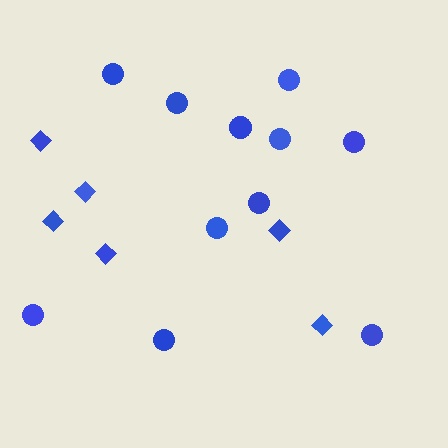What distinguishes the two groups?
There are 2 groups: one group of circles (11) and one group of diamonds (6).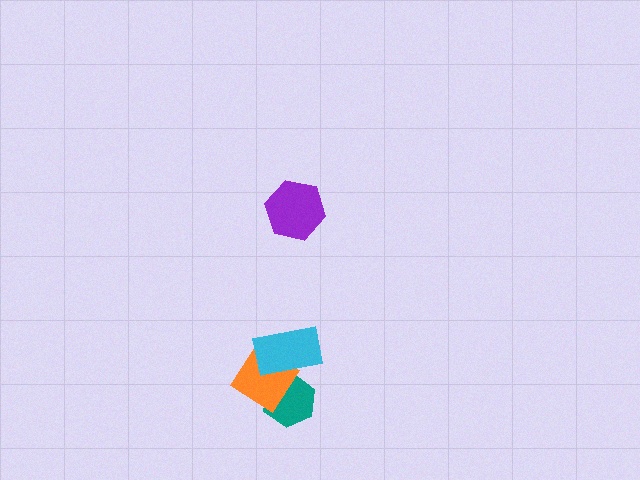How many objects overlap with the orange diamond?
2 objects overlap with the orange diamond.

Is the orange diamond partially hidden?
Yes, it is partially covered by another shape.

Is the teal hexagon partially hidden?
Yes, it is partially covered by another shape.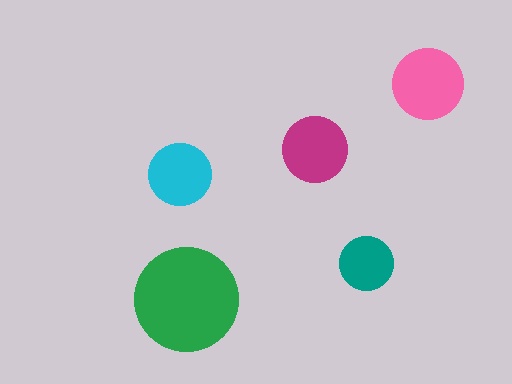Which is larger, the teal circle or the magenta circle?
The magenta one.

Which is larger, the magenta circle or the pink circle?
The pink one.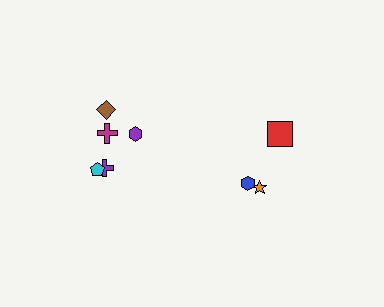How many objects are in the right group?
There are 3 objects.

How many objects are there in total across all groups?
There are 8 objects.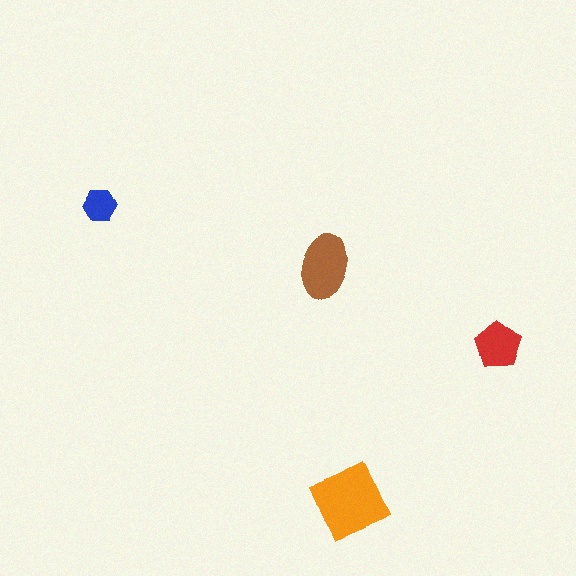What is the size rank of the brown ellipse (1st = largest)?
2nd.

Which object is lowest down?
The orange square is bottommost.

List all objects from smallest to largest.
The blue hexagon, the red pentagon, the brown ellipse, the orange square.